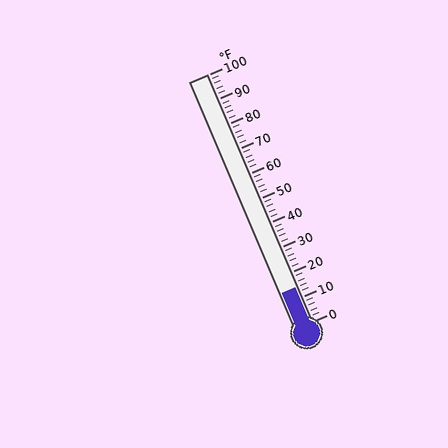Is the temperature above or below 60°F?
The temperature is below 60°F.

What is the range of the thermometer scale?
The thermometer scale ranges from 0°F to 100°F.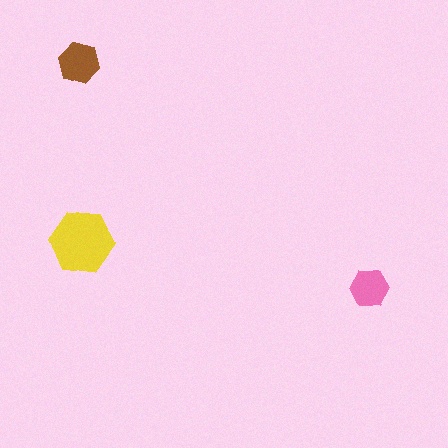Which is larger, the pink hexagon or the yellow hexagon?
The yellow one.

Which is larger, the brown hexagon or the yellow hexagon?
The yellow one.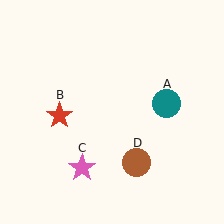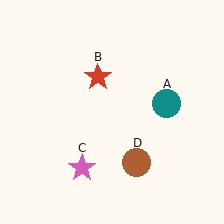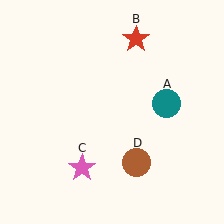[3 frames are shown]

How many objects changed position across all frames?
1 object changed position: red star (object B).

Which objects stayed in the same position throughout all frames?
Teal circle (object A) and pink star (object C) and brown circle (object D) remained stationary.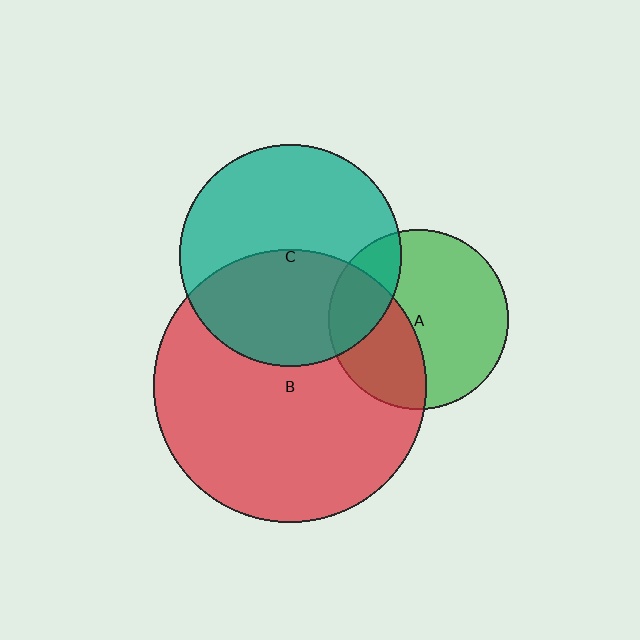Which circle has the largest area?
Circle B (red).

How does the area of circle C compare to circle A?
Approximately 1.5 times.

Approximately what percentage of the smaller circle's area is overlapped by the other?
Approximately 45%.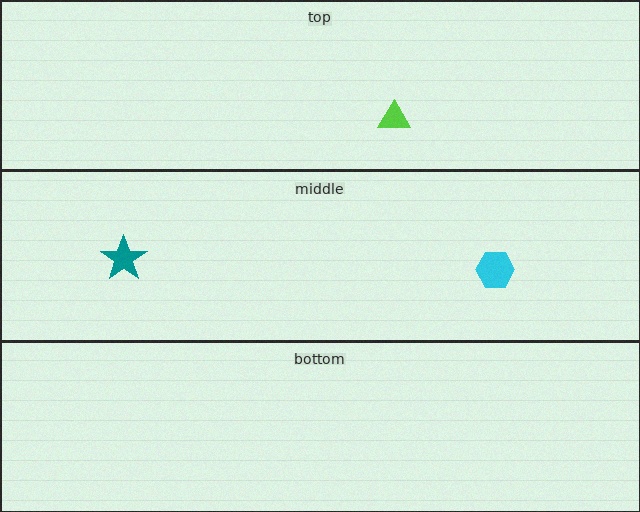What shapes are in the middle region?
The teal star, the cyan hexagon.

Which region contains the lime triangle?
The top region.